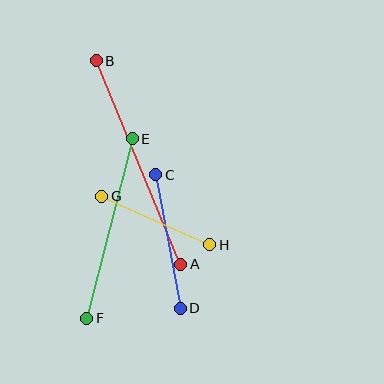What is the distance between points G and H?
The distance is approximately 118 pixels.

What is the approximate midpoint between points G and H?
The midpoint is at approximately (156, 220) pixels.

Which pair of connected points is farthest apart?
Points A and B are farthest apart.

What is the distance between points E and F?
The distance is approximately 185 pixels.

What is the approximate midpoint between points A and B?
The midpoint is at approximately (138, 163) pixels.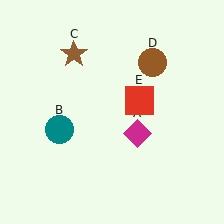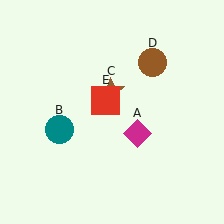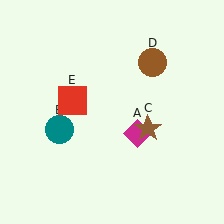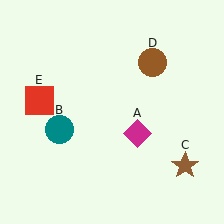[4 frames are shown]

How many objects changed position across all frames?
2 objects changed position: brown star (object C), red square (object E).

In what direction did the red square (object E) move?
The red square (object E) moved left.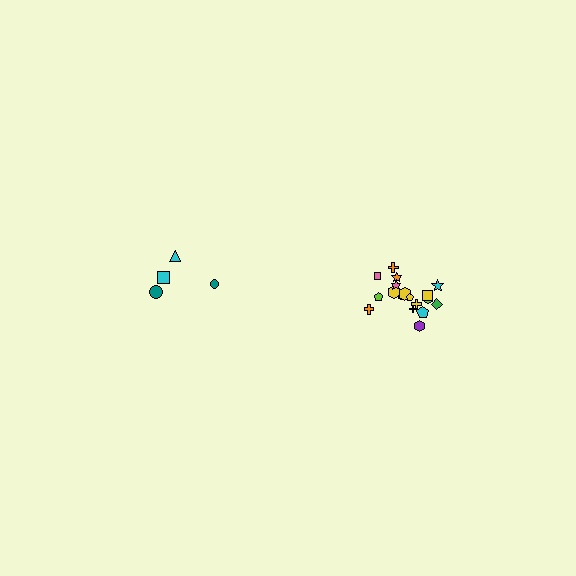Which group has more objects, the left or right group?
The right group.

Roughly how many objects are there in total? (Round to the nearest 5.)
Roughly 20 objects in total.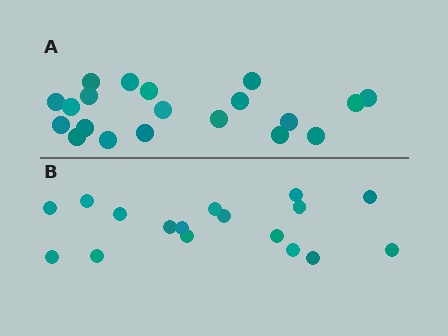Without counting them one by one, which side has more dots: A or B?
Region A (the top region) has more dots.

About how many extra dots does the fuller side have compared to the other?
Region A has just a few more — roughly 2 or 3 more dots than region B.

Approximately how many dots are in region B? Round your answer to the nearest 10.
About 20 dots. (The exact count is 17, which rounds to 20.)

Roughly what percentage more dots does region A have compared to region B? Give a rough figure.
About 20% more.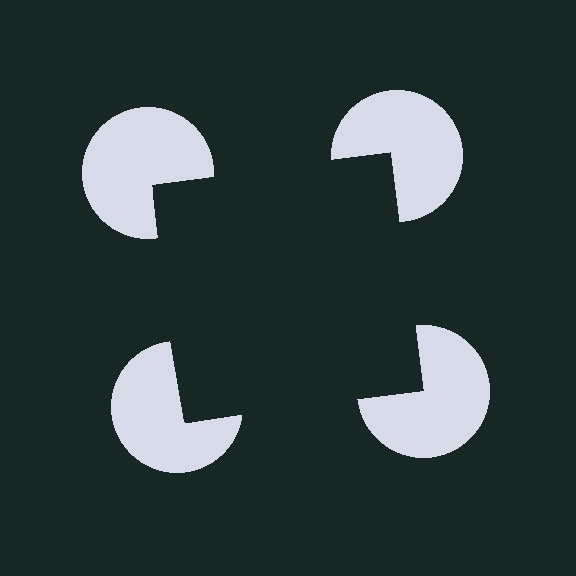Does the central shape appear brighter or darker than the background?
It typically appears slightly darker than the background, even though no actual brightness change is drawn.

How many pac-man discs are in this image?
There are 4 — one at each vertex of the illusory square.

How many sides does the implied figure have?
4 sides.